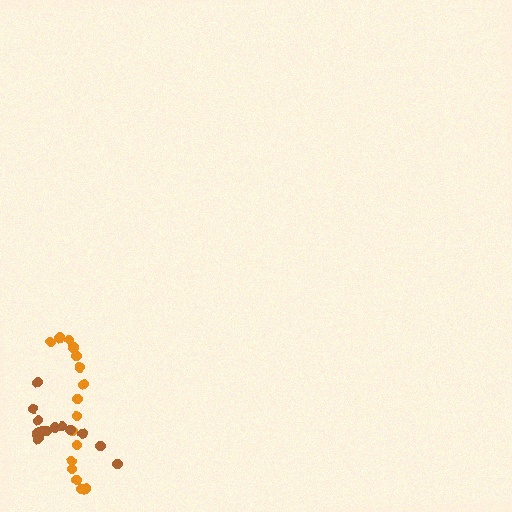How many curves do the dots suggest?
There are 2 distinct paths.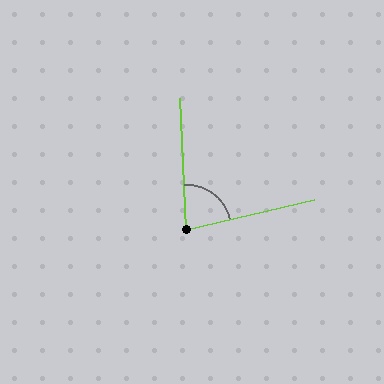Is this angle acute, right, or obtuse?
It is acute.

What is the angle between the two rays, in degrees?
Approximately 80 degrees.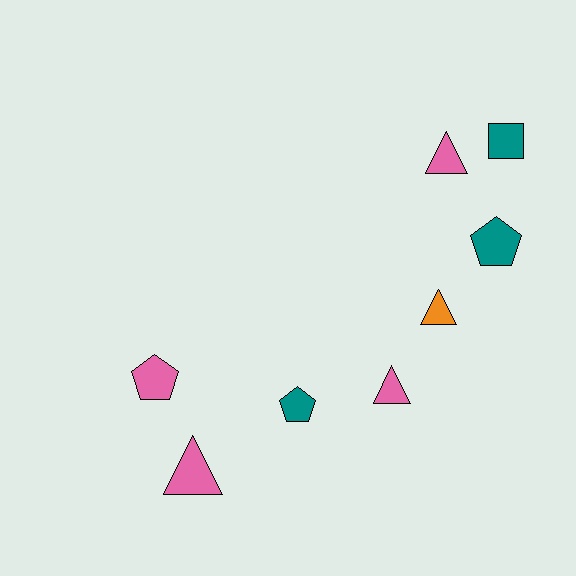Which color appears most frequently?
Pink, with 4 objects.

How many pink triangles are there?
There are 3 pink triangles.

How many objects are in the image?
There are 8 objects.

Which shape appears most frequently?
Triangle, with 4 objects.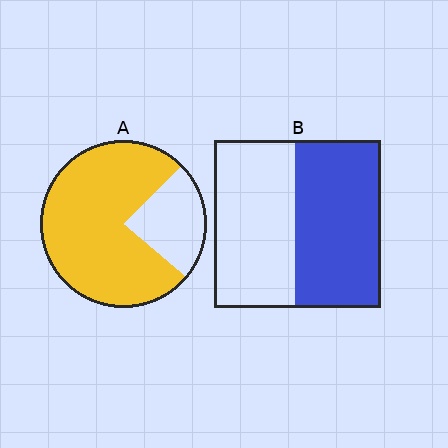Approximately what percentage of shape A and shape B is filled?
A is approximately 75% and B is approximately 50%.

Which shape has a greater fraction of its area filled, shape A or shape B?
Shape A.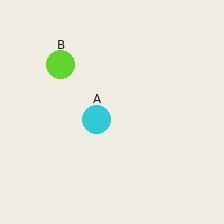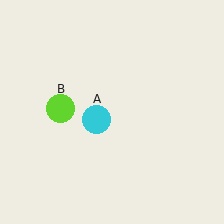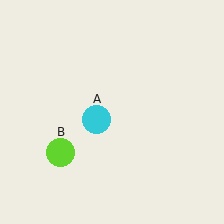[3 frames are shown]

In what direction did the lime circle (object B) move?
The lime circle (object B) moved down.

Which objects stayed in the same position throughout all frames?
Cyan circle (object A) remained stationary.